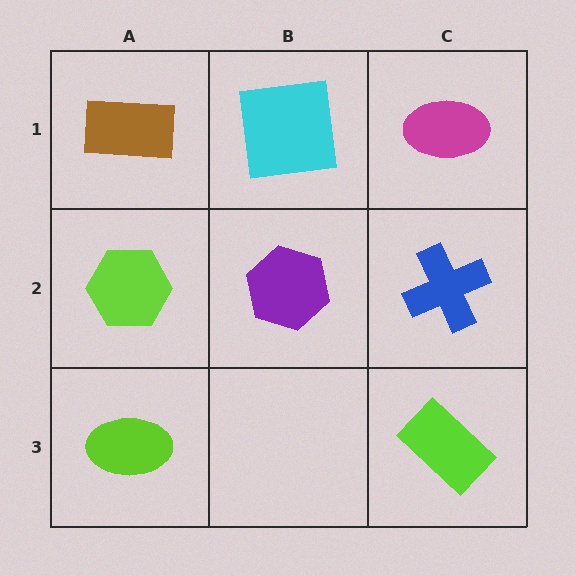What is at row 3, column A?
A lime ellipse.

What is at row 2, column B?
A purple hexagon.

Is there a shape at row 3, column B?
No, that cell is empty.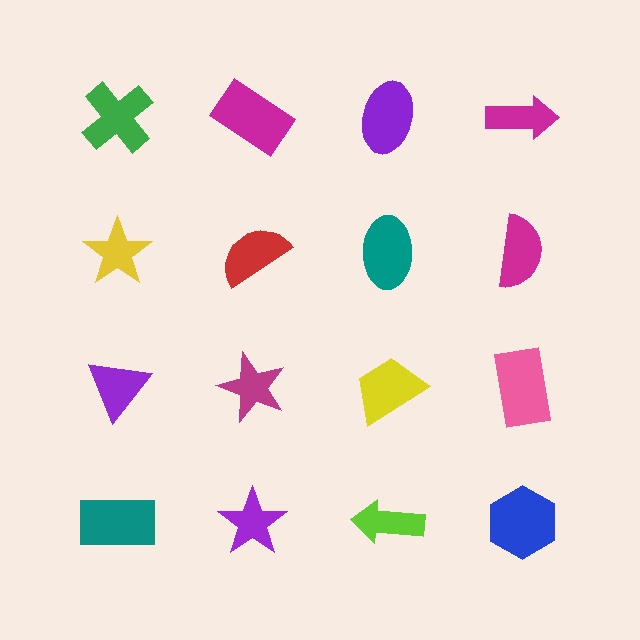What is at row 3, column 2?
A magenta star.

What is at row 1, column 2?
A magenta rectangle.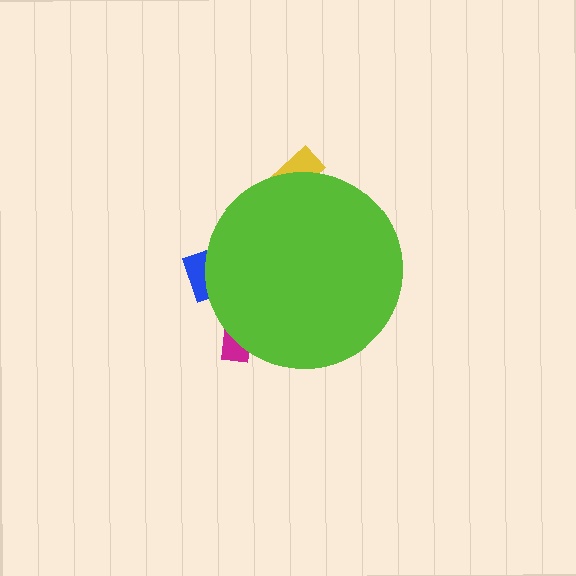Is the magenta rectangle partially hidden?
Yes, the magenta rectangle is partially hidden behind the lime circle.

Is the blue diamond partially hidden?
Yes, the blue diamond is partially hidden behind the lime circle.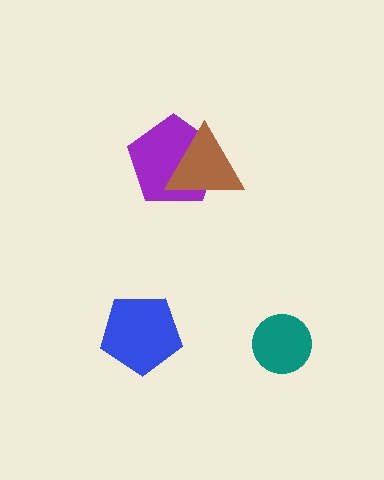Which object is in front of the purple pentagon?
The brown triangle is in front of the purple pentagon.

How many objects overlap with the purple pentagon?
1 object overlaps with the purple pentagon.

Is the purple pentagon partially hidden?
Yes, it is partially covered by another shape.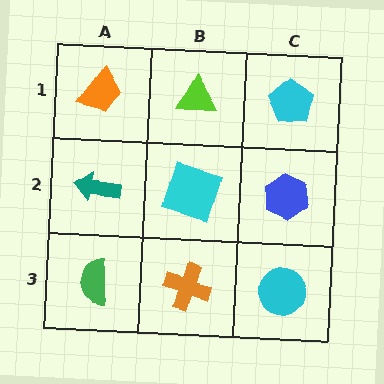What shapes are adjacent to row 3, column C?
A blue hexagon (row 2, column C), an orange cross (row 3, column B).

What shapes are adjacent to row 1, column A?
A teal arrow (row 2, column A), a lime triangle (row 1, column B).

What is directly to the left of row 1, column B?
An orange trapezoid.